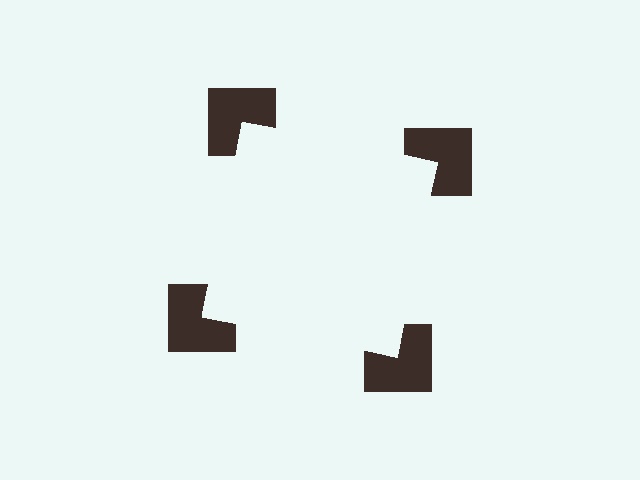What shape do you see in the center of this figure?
An illusory square — its edges are inferred from the aligned wedge cuts in the notched squares, not physically drawn.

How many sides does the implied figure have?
4 sides.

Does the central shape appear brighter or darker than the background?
It typically appears slightly brighter than the background, even though no actual brightness change is drawn.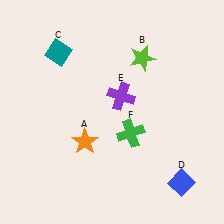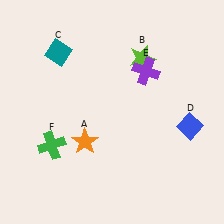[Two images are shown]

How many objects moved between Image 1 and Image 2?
3 objects moved between the two images.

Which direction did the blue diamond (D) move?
The blue diamond (D) moved up.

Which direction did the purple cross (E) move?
The purple cross (E) moved up.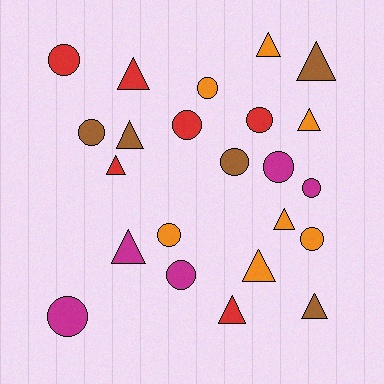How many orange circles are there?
There are 3 orange circles.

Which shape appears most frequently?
Circle, with 12 objects.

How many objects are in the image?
There are 23 objects.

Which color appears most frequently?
Orange, with 7 objects.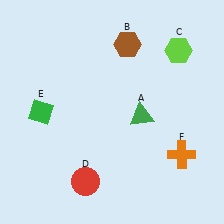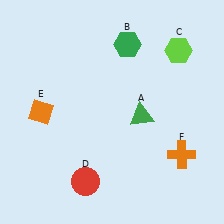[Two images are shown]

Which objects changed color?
B changed from brown to green. E changed from green to orange.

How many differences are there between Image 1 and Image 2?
There are 2 differences between the two images.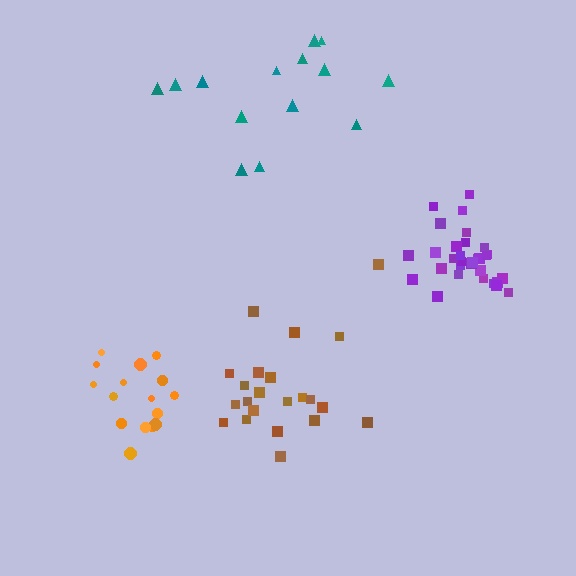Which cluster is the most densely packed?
Purple.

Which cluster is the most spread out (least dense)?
Teal.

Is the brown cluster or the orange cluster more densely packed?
Orange.